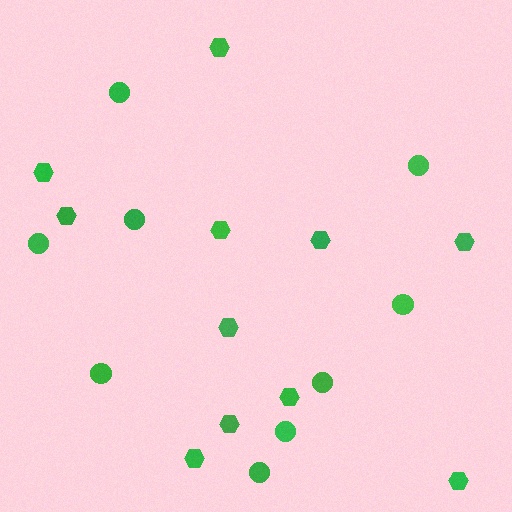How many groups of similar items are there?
There are 2 groups: one group of circles (9) and one group of hexagons (11).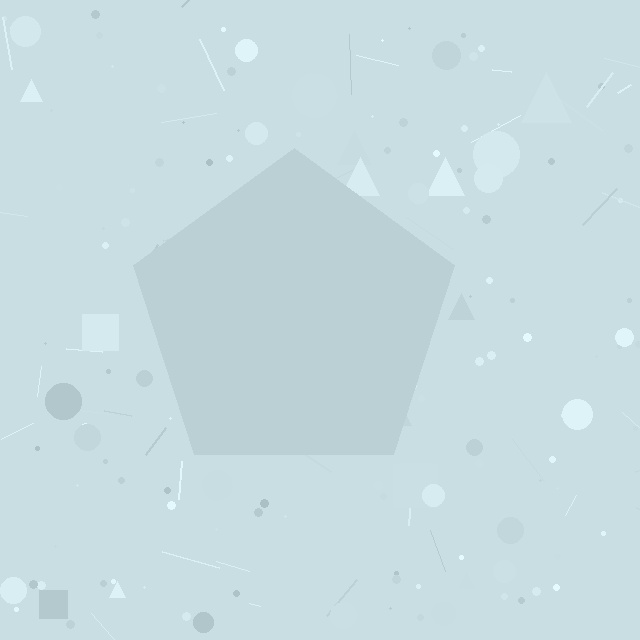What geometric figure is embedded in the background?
A pentagon is embedded in the background.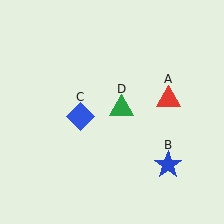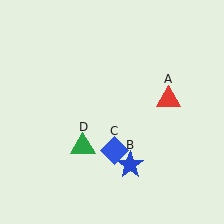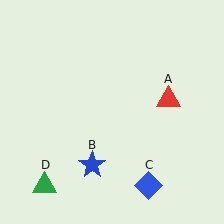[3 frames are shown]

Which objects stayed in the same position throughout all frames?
Red triangle (object A) remained stationary.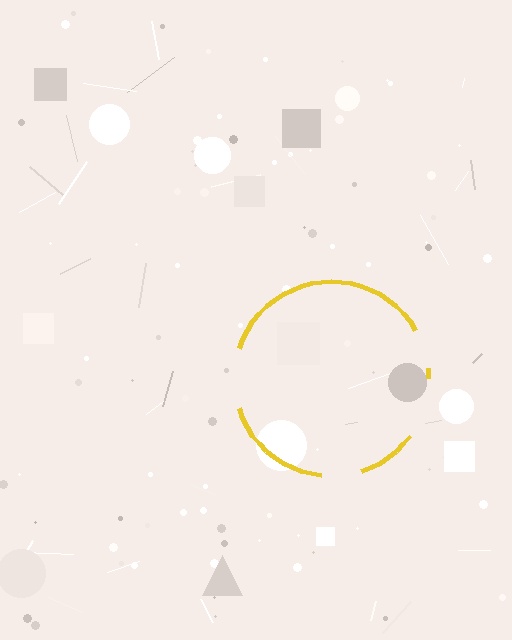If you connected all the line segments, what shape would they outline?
They would outline a circle.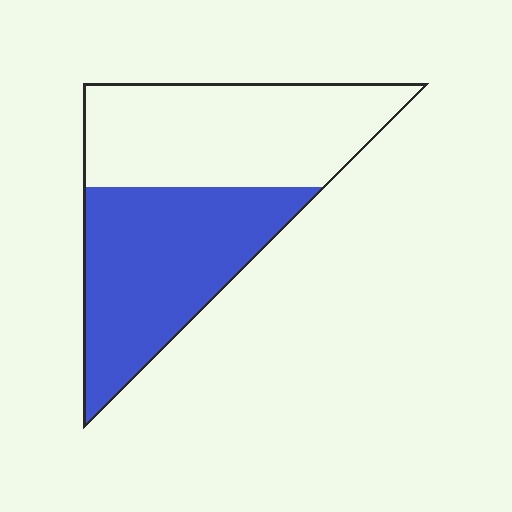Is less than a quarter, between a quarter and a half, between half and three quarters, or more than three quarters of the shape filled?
Between a quarter and a half.